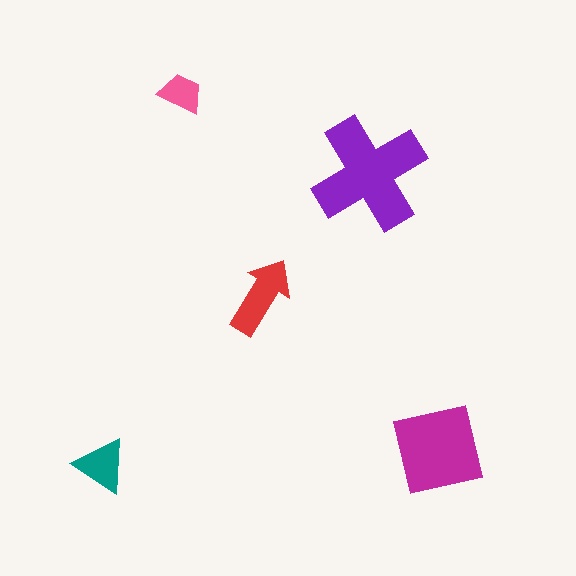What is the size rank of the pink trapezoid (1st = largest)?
5th.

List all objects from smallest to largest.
The pink trapezoid, the teal triangle, the red arrow, the magenta square, the purple cross.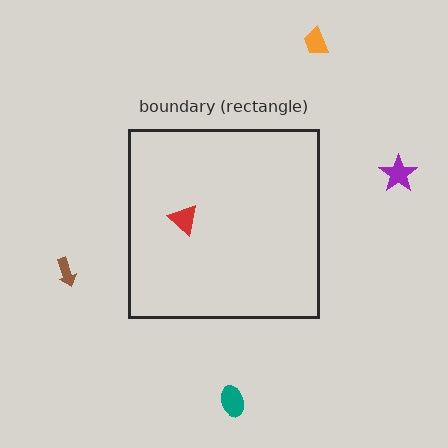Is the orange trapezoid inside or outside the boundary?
Outside.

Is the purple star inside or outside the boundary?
Outside.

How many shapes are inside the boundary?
1 inside, 4 outside.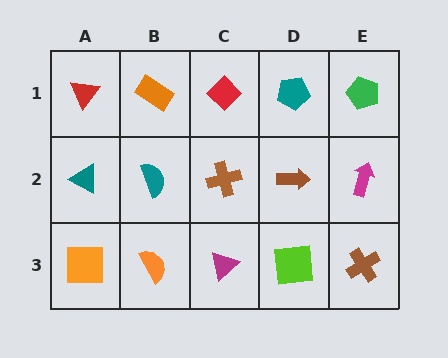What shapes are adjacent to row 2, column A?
A red triangle (row 1, column A), an orange square (row 3, column A), a teal semicircle (row 2, column B).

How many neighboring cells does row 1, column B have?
3.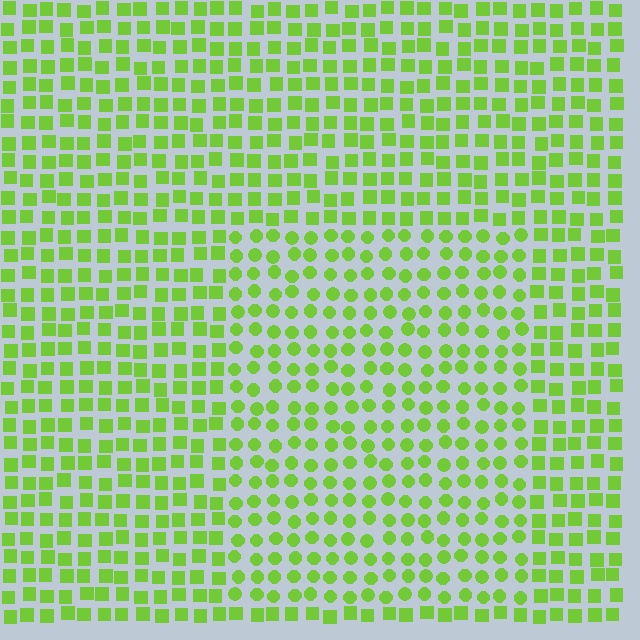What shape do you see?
I see a rectangle.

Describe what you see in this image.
The image is filled with small lime elements arranged in a uniform grid. A rectangle-shaped region contains circles, while the surrounding area contains squares. The boundary is defined purely by the change in element shape.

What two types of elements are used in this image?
The image uses circles inside the rectangle region and squares outside it.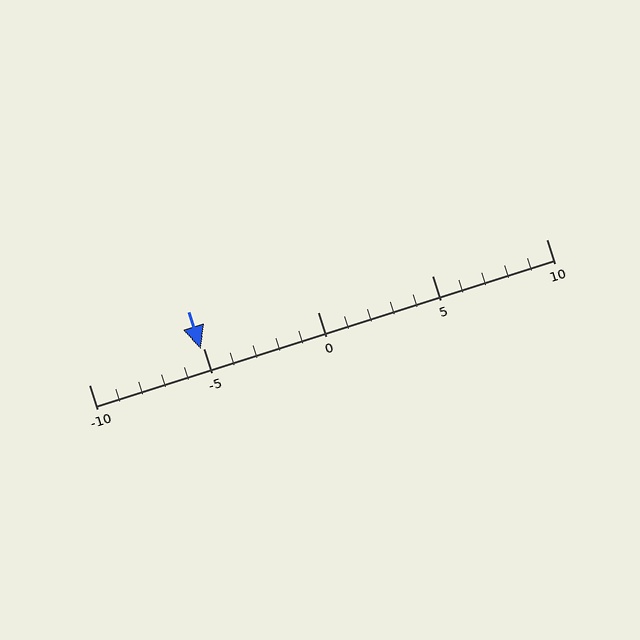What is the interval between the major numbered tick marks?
The major tick marks are spaced 5 units apart.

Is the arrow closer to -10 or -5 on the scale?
The arrow is closer to -5.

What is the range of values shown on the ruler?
The ruler shows values from -10 to 10.